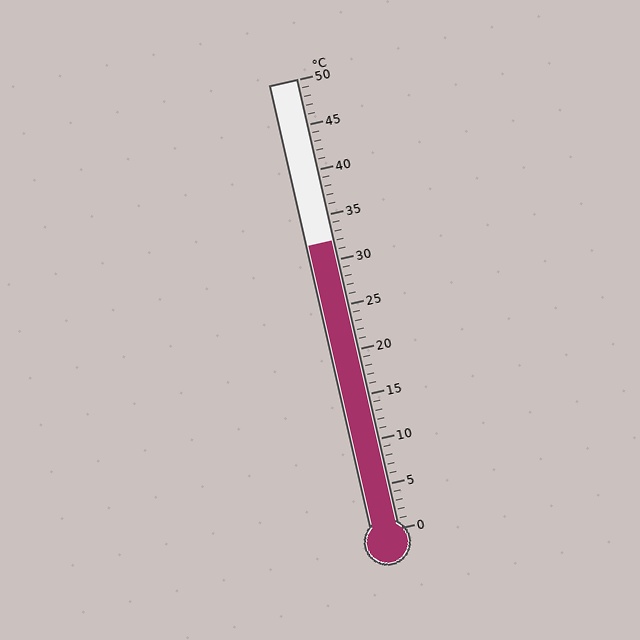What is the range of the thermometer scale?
The thermometer scale ranges from 0°C to 50°C.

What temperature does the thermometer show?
The thermometer shows approximately 32°C.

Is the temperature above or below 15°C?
The temperature is above 15°C.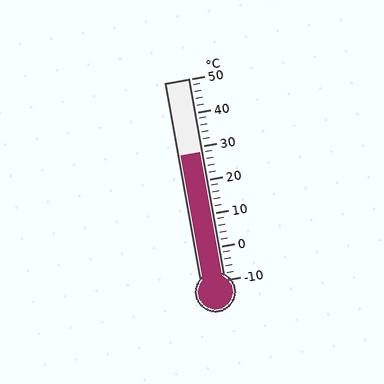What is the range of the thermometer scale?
The thermometer scale ranges from -10°C to 50°C.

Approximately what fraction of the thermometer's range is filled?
The thermometer is filled to approximately 65% of its range.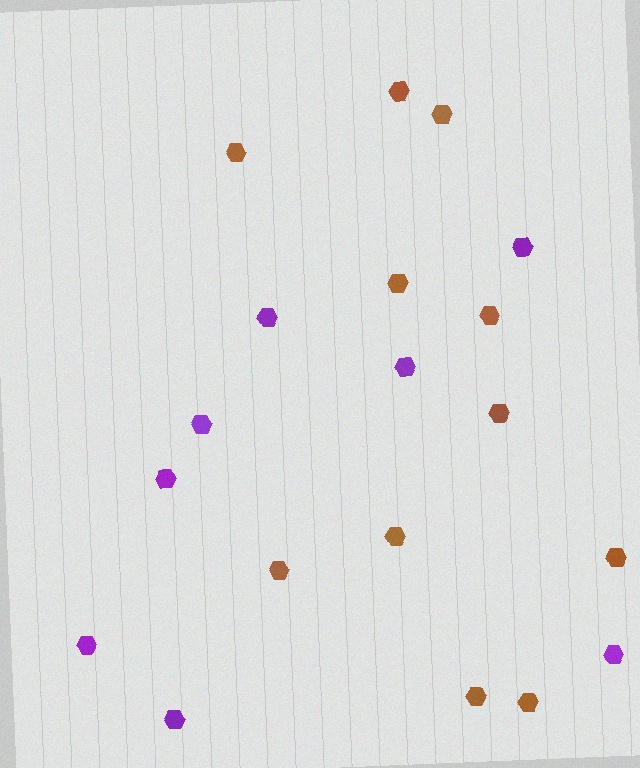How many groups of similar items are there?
There are 2 groups: one group of brown hexagons (11) and one group of purple hexagons (8).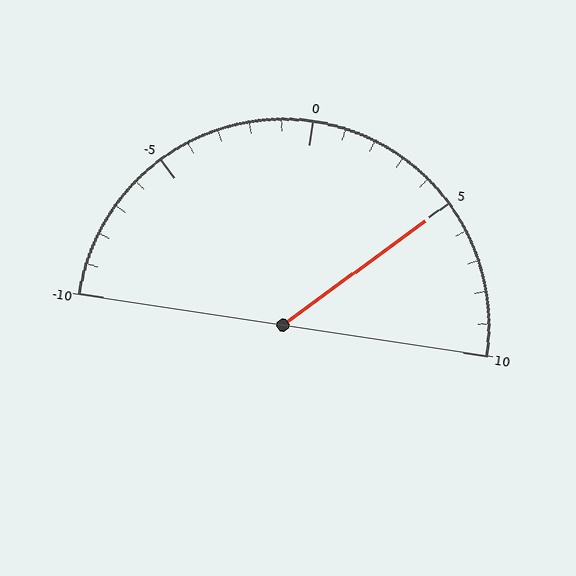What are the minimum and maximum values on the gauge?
The gauge ranges from -10 to 10.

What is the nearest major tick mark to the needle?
The nearest major tick mark is 5.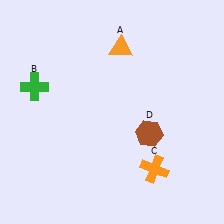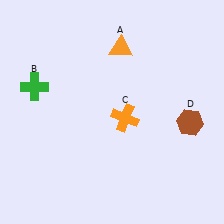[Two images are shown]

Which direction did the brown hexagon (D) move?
The brown hexagon (D) moved right.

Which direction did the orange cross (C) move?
The orange cross (C) moved up.